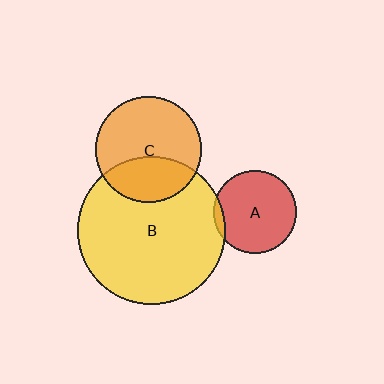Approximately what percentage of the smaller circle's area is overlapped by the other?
Approximately 5%.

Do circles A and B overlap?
Yes.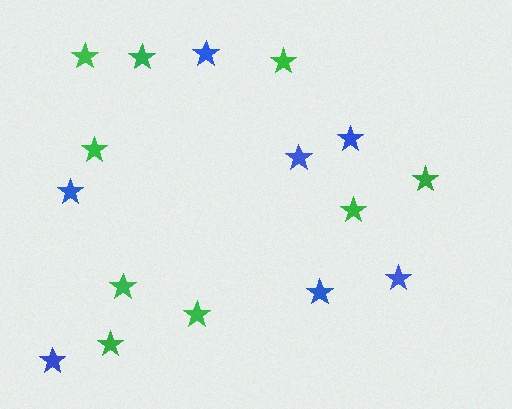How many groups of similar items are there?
There are 2 groups: one group of blue stars (7) and one group of green stars (9).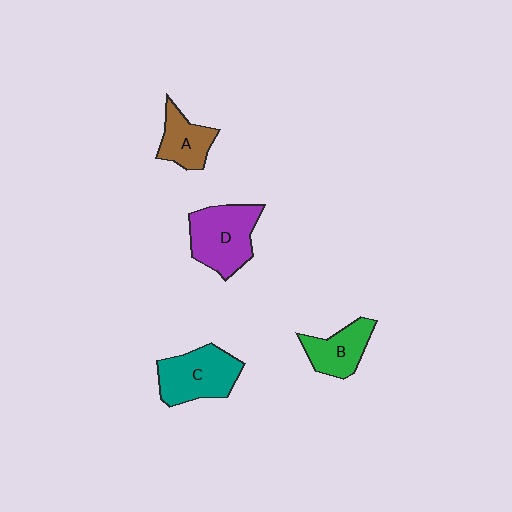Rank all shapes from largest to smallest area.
From largest to smallest: D (purple), C (teal), B (green), A (brown).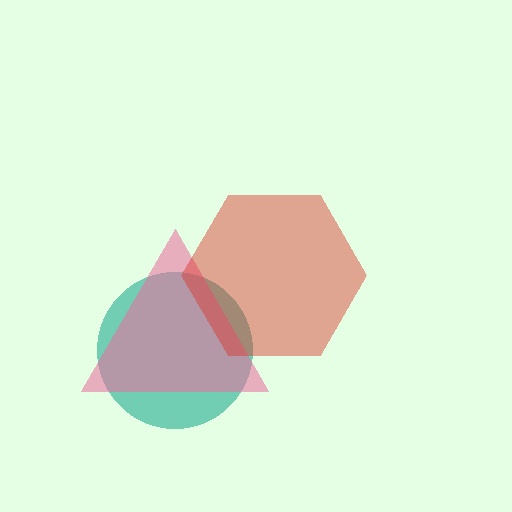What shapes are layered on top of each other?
The layered shapes are: a teal circle, a pink triangle, a red hexagon.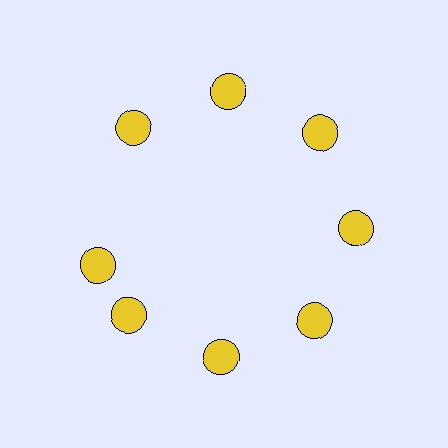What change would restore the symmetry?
The symmetry would be restored by rotating it back into even spacing with its neighbors so that all 8 circles sit at equal angles and equal distance from the center.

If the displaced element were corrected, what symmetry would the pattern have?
It would have 8-fold rotational symmetry — the pattern would map onto itself every 45 degrees.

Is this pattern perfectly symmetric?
No. The 8 yellow circles are arranged in a ring, but one element near the 9 o'clock position is rotated out of alignment along the ring, breaking the 8-fold rotational symmetry.